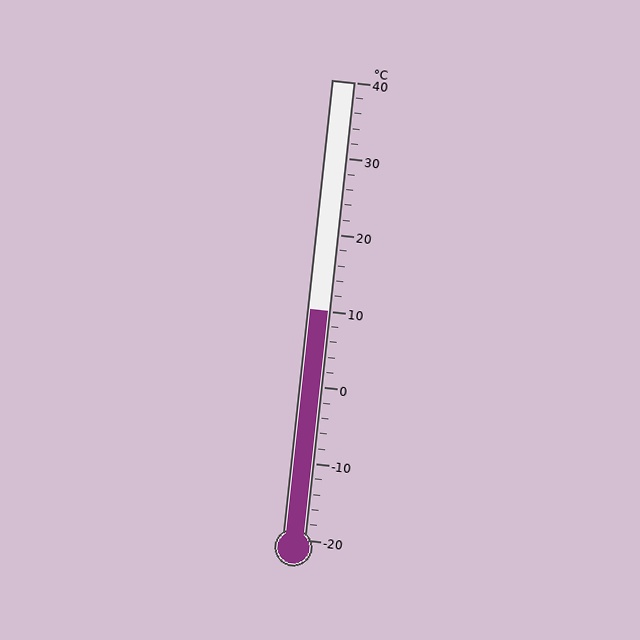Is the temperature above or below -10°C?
The temperature is above -10°C.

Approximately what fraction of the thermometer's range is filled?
The thermometer is filled to approximately 50% of its range.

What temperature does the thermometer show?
The thermometer shows approximately 10°C.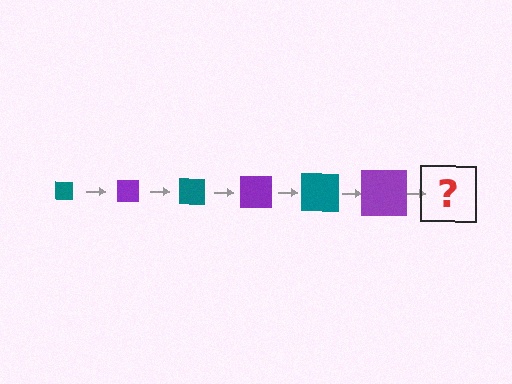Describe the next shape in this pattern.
It should be a teal square, larger than the previous one.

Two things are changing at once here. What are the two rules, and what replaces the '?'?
The two rules are that the square grows larger each step and the color cycles through teal and purple. The '?' should be a teal square, larger than the previous one.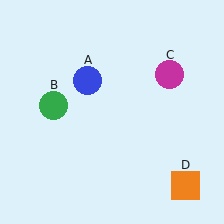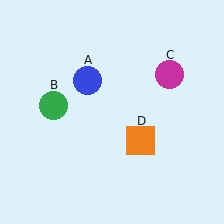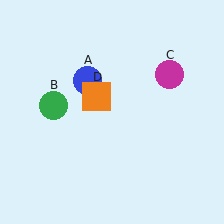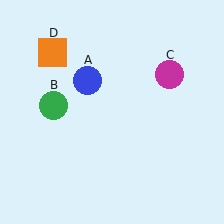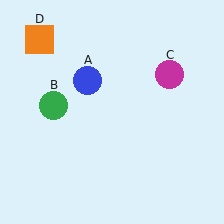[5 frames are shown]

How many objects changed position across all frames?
1 object changed position: orange square (object D).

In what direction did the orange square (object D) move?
The orange square (object D) moved up and to the left.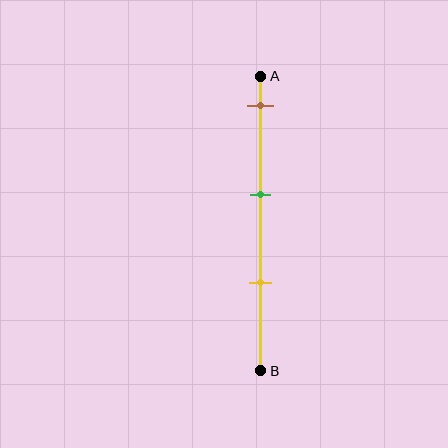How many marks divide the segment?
There are 3 marks dividing the segment.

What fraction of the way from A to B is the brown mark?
The brown mark is approximately 10% (0.1) of the way from A to B.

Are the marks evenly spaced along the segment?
Yes, the marks are approximately evenly spaced.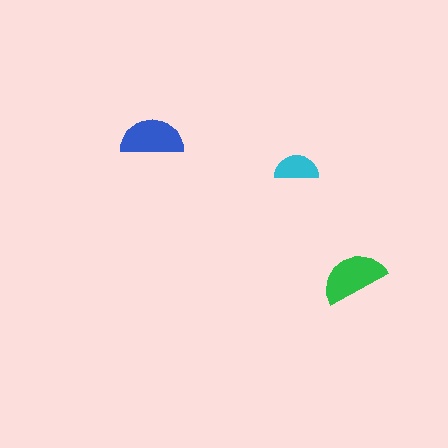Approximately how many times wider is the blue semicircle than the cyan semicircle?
About 1.5 times wider.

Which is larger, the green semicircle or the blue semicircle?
The green one.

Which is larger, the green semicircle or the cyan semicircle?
The green one.